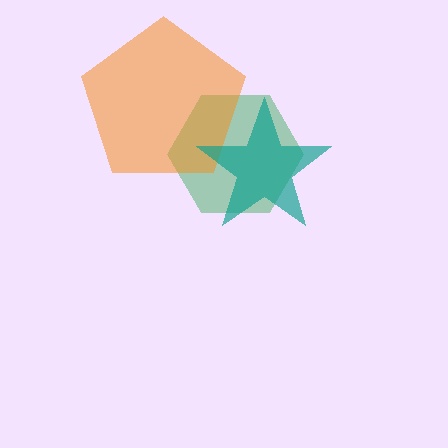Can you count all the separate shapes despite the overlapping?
Yes, there are 3 separate shapes.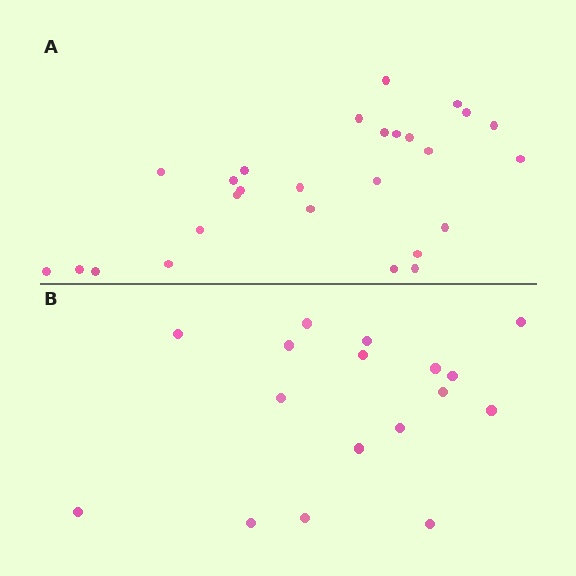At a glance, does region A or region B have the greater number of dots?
Region A (the top region) has more dots.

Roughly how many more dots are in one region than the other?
Region A has roughly 10 or so more dots than region B.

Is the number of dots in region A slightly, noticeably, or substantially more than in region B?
Region A has substantially more. The ratio is roughly 1.6 to 1.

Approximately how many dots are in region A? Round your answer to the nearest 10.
About 30 dots. (The exact count is 27, which rounds to 30.)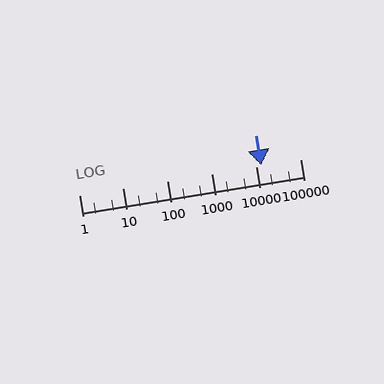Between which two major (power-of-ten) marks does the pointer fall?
The pointer is between 10000 and 100000.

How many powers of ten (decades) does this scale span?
The scale spans 5 decades, from 1 to 100000.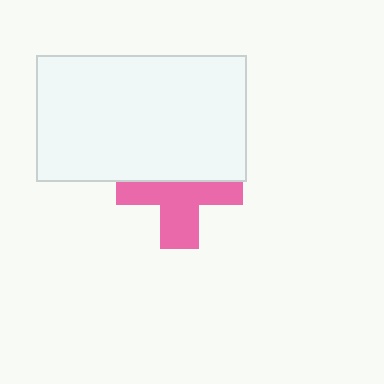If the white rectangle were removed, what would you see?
You would see the complete pink cross.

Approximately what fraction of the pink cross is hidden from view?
Roughly 44% of the pink cross is hidden behind the white rectangle.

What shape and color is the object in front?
The object in front is a white rectangle.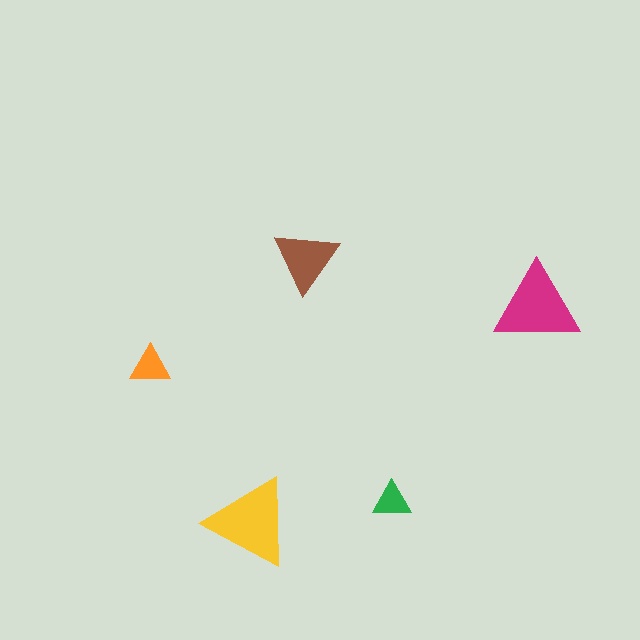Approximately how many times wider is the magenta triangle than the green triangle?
About 2 times wider.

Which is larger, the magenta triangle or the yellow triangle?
The yellow one.